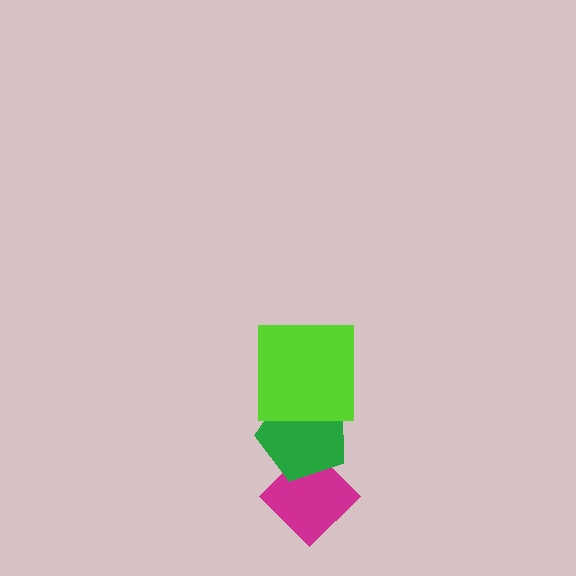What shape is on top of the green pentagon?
The lime square is on top of the green pentagon.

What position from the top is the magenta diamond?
The magenta diamond is 3rd from the top.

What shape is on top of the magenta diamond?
The green pentagon is on top of the magenta diamond.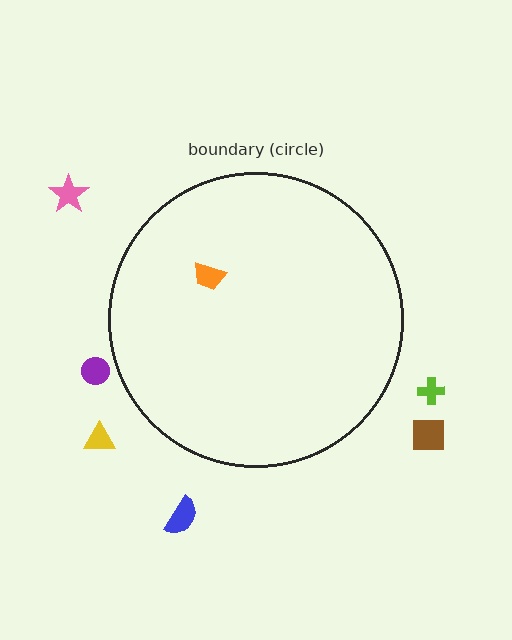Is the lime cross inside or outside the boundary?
Outside.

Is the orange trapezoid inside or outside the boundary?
Inside.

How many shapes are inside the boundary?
1 inside, 6 outside.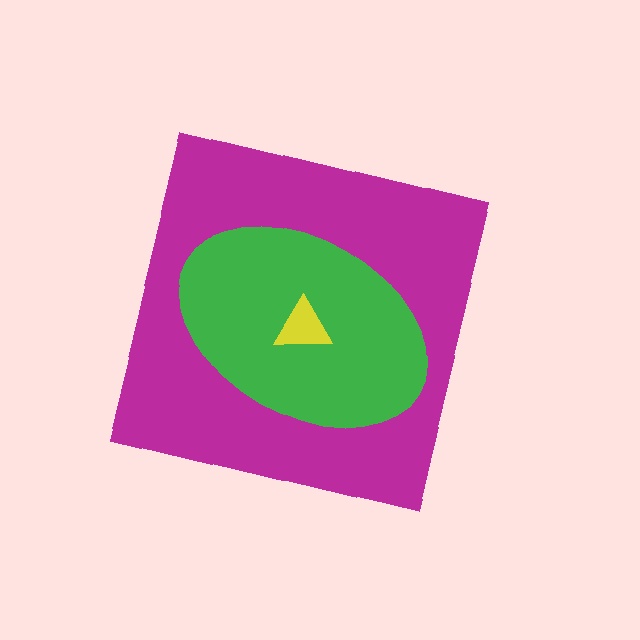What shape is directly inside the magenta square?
The green ellipse.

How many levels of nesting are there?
3.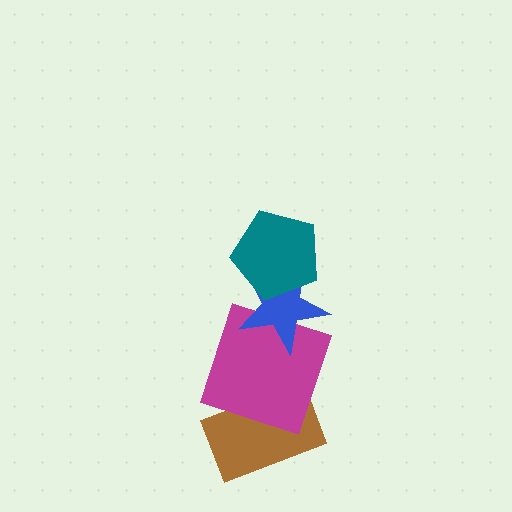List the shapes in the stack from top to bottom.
From top to bottom: the teal pentagon, the blue star, the magenta square, the brown rectangle.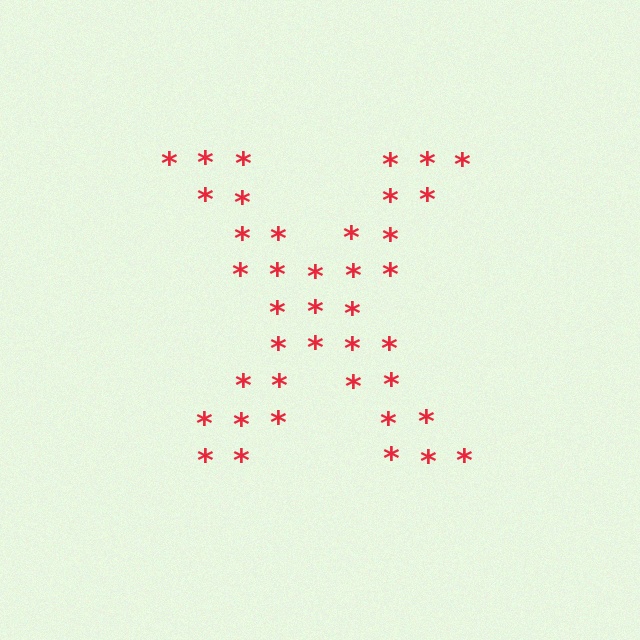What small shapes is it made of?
It is made of small asterisks.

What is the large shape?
The large shape is the letter X.